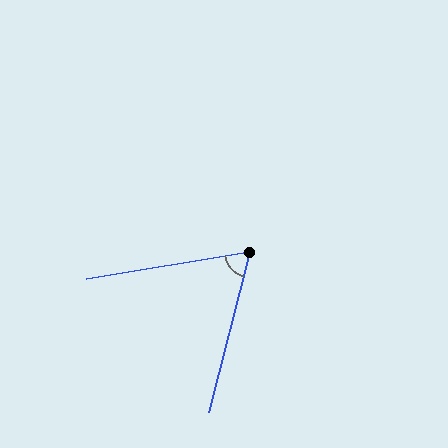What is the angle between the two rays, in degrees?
Approximately 67 degrees.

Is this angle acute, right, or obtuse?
It is acute.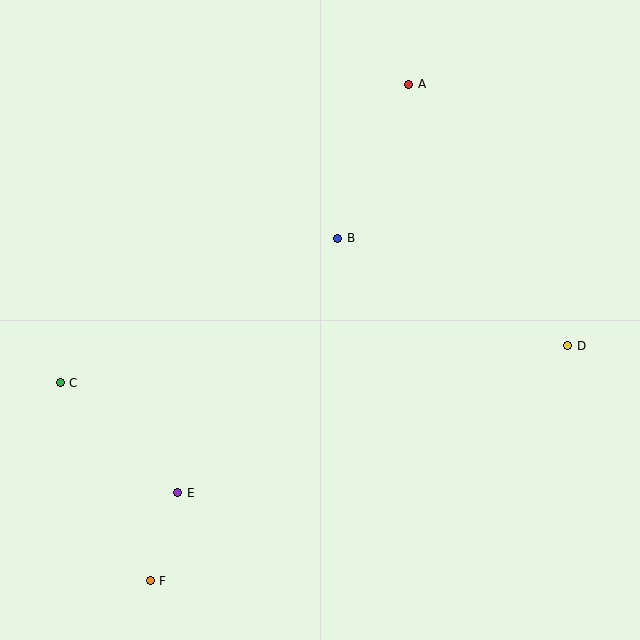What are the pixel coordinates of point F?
Point F is at (150, 581).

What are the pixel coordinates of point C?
Point C is at (60, 383).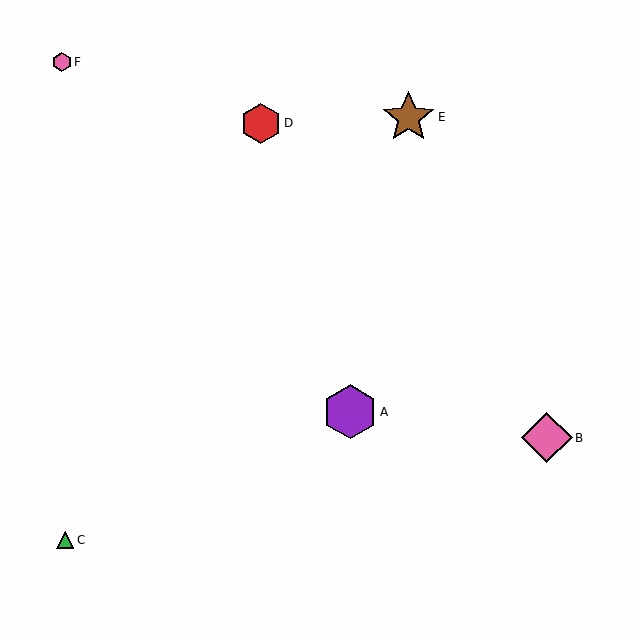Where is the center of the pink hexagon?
The center of the pink hexagon is at (62, 62).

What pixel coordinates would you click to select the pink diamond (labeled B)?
Click at (547, 438) to select the pink diamond B.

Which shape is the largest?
The purple hexagon (labeled A) is the largest.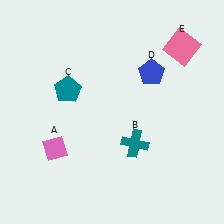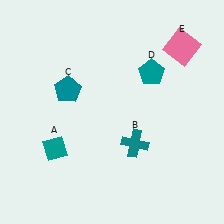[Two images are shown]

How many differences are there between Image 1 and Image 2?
There are 2 differences between the two images.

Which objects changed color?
A changed from pink to teal. D changed from blue to teal.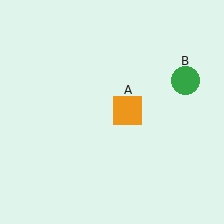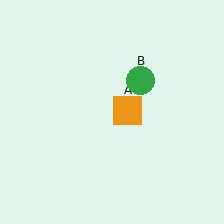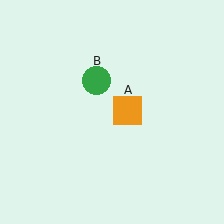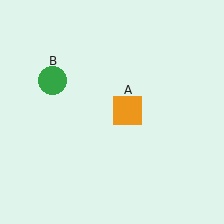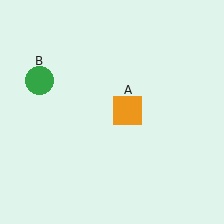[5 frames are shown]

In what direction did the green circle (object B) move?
The green circle (object B) moved left.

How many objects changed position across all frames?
1 object changed position: green circle (object B).